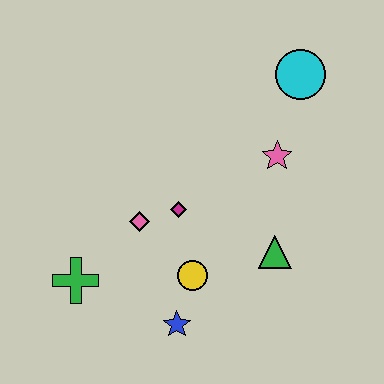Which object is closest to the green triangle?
The yellow circle is closest to the green triangle.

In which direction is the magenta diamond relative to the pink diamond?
The magenta diamond is to the right of the pink diamond.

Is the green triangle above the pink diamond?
No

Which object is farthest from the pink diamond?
The cyan circle is farthest from the pink diamond.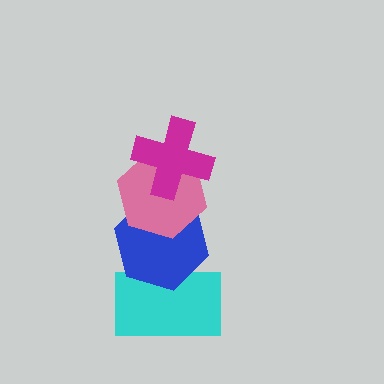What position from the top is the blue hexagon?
The blue hexagon is 3rd from the top.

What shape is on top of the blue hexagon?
The pink hexagon is on top of the blue hexagon.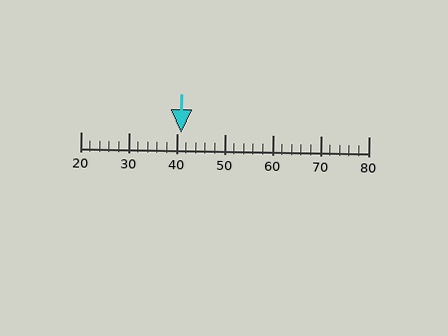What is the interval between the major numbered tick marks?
The major tick marks are spaced 10 units apart.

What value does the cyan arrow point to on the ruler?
The cyan arrow points to approximately 41.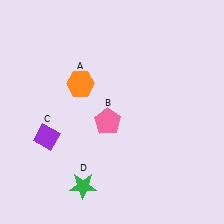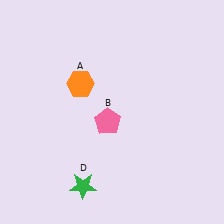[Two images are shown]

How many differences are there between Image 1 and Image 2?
There is 1 difference between the two images.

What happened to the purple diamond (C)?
The purple diamond (C) was removed in Image 2. It was in the bottom-left area of Image 1.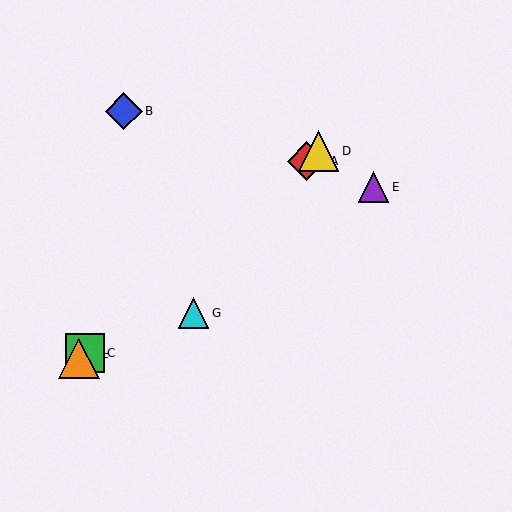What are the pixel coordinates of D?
Object D is at (319, 151).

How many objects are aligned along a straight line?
4 objects (A, C, D, F) are aligned along a straight line.